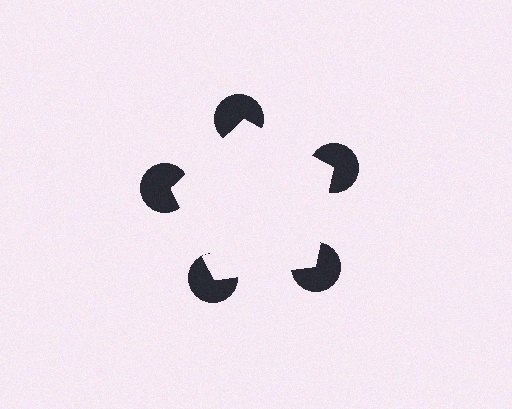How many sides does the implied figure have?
5 sides.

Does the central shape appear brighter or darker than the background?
It typically appears slightly brighter than the background, even though no actual brightness change is drawn.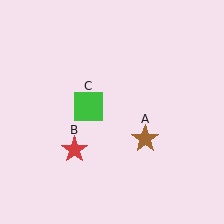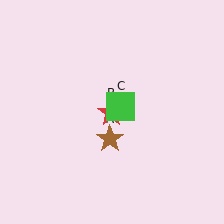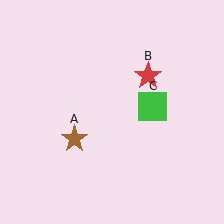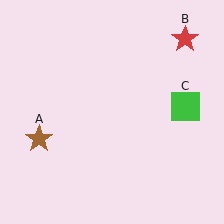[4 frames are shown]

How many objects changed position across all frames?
3 objects changed position: brown star (object A), red star (object B), green square (object C).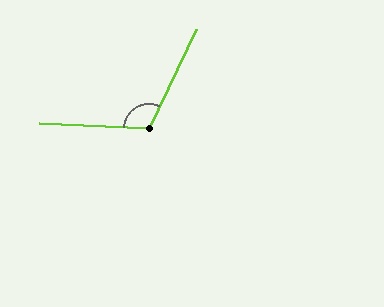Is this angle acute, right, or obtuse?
It is obtuse.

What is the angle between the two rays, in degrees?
Approximately 112 degrees.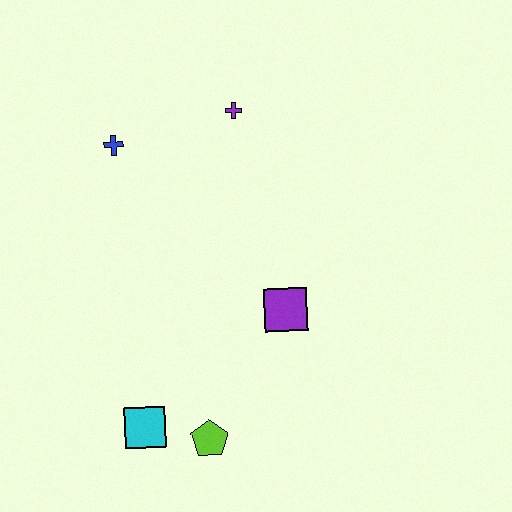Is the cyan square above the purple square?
No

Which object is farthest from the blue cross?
The lime pentagon is farthest from the blue cross.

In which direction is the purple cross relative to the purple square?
The purple cross is above the purple square.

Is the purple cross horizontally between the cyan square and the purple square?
Yes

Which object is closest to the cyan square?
The lime pentagon is closest to the cyan square.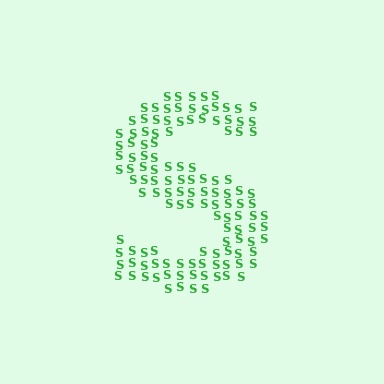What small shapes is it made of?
It is made of small letter S's.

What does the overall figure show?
The overall figure shows the letter S.